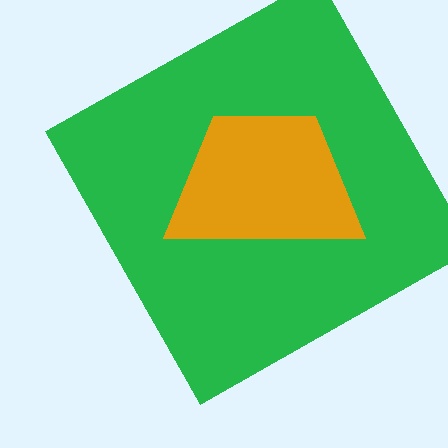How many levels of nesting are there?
2.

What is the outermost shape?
The green square.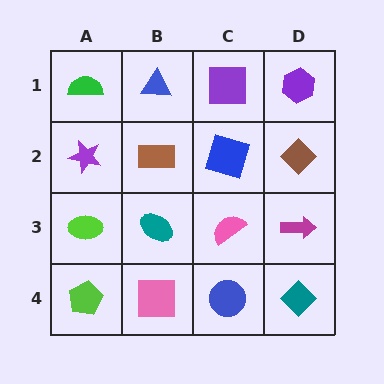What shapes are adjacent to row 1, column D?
A brown diamond (row 2, column D), a purple square (row 1, column C).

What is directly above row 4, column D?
A magenta arrow.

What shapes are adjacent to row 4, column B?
A teal ellipse (row 3, column B), a lime pentagon (row 4, column A), a blue circle (row 4, column C).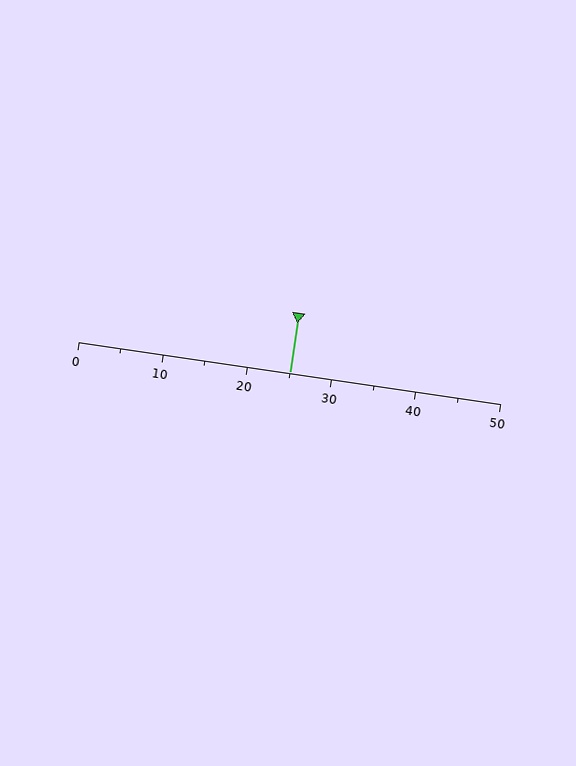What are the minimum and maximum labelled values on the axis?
The axis runs from 0 to 50.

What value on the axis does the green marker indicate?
The marker indicates approximately 25.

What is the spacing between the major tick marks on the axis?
The major ticks are spaced 10 apart.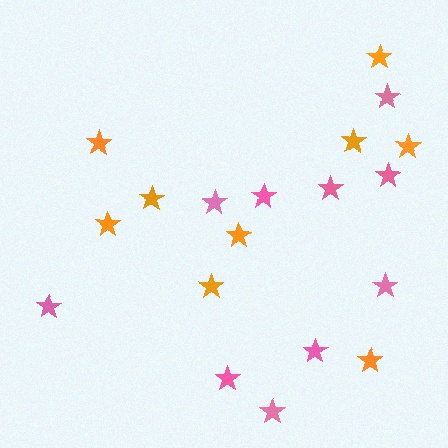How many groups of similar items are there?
There are 2 groups: one group of orange stars (9) and one group of pink stars (10).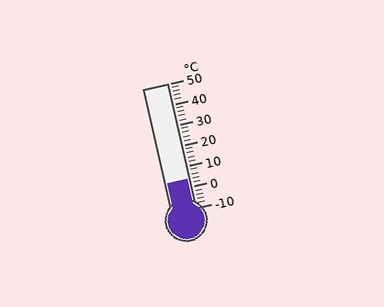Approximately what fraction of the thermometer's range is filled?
The thermometer is filled to approximately 25% of its range.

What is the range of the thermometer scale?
The thermometer scale ranges from -10°C to 50°C.